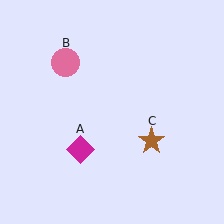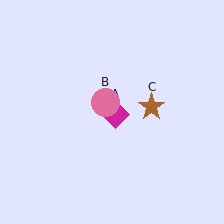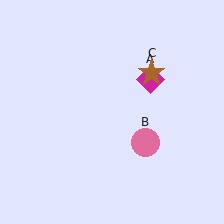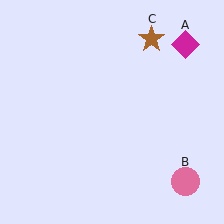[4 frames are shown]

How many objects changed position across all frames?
3 objects changed position: magenta diamond (object A), pink circle (object B), brown star (object C).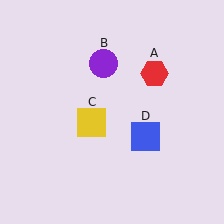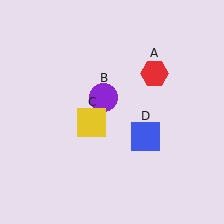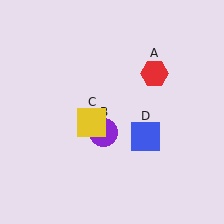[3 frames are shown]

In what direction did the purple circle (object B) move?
The purple circle (object B) moved down.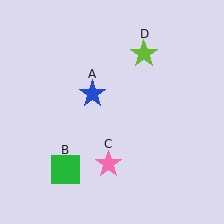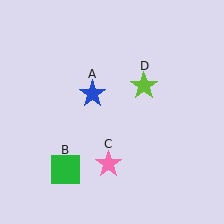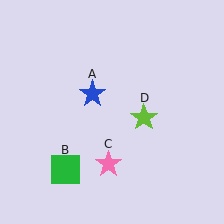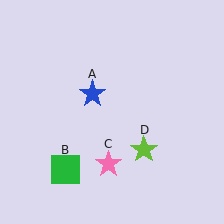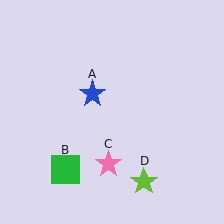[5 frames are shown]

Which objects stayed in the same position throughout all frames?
Blue star (object A) and green square (object B) and pink star (object C) remained stationary.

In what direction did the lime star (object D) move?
The lime star (object D) moved down.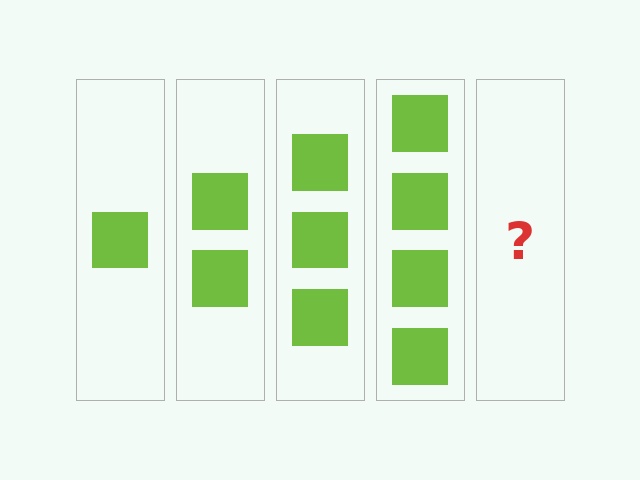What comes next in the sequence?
The next element should be 5 squares.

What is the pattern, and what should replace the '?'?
The pattern is that each step adds one more square. The '?' should be 5 squares.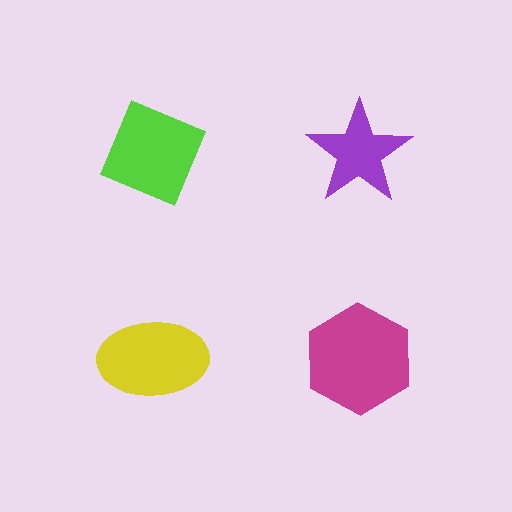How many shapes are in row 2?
2 shapes.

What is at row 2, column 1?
A yellow ellipse.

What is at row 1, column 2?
A purple star.